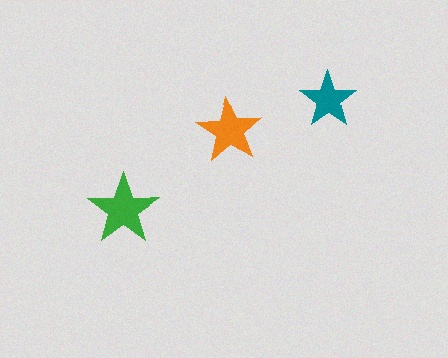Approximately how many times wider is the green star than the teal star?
About 1.5 times wider.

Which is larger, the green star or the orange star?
The green one.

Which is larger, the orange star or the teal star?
The orange one.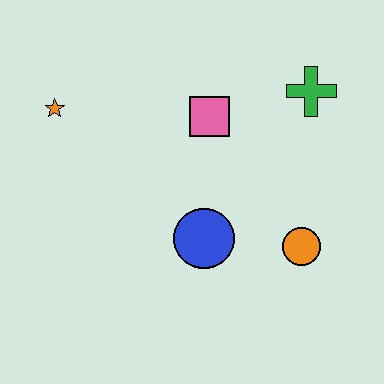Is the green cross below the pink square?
No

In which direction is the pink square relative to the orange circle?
The pink square is above the orange circle.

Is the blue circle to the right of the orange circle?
No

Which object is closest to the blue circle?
The orange circle is closest to the blue circle.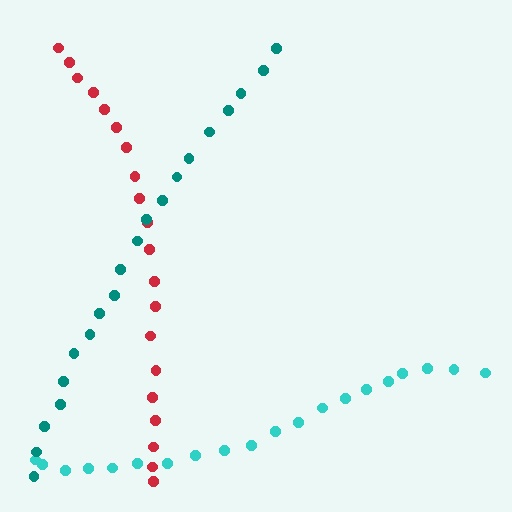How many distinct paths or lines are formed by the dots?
There are 3 distinct paths.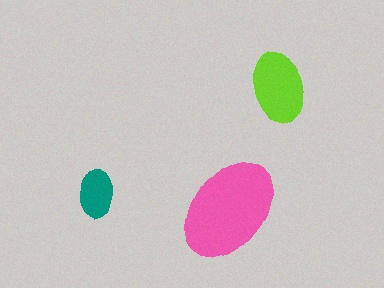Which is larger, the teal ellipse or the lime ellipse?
The lime one.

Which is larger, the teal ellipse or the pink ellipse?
The pink one.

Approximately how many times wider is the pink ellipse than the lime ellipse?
About 1.5 times wider.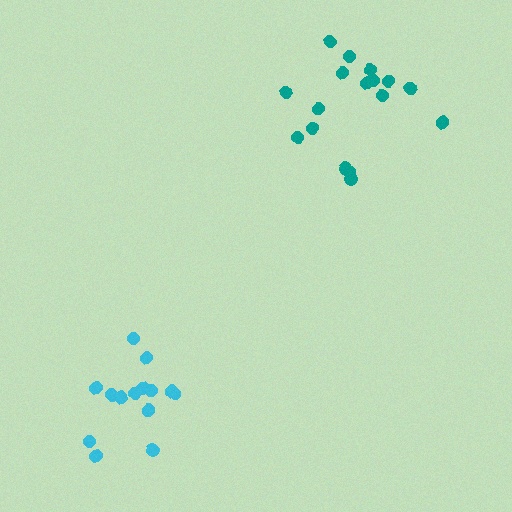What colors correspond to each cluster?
The clusters are colored: teal, cyan.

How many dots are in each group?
Group 1: 17 dots, Group 2: 14 dots (31 total).